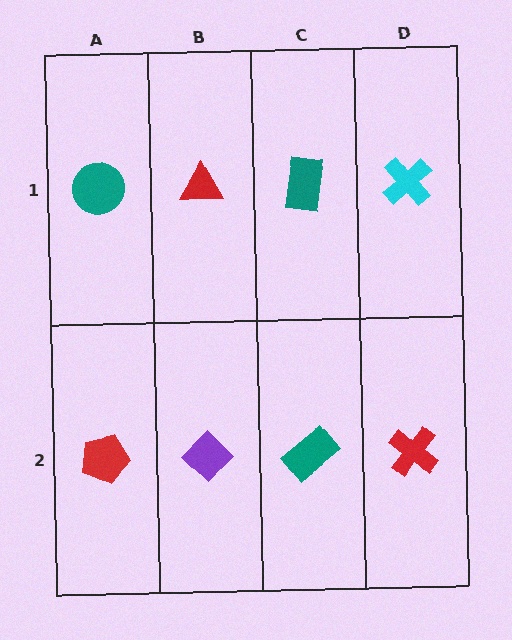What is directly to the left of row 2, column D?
A teal rectangle.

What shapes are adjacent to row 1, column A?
A red pentagon (row 2, column A), a red triangle (row 1, column B).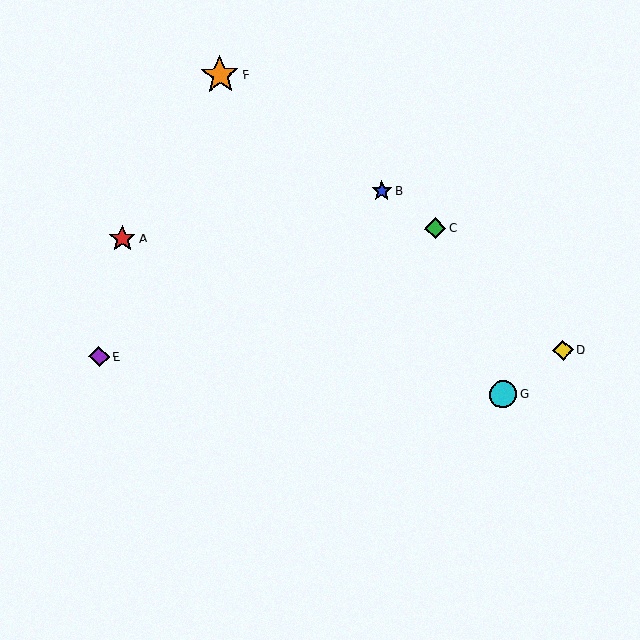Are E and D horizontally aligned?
Yes, both are at y≈357.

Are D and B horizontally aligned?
No, D is at y≈350 and B is at y≈191.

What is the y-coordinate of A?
Object A is at y≈239.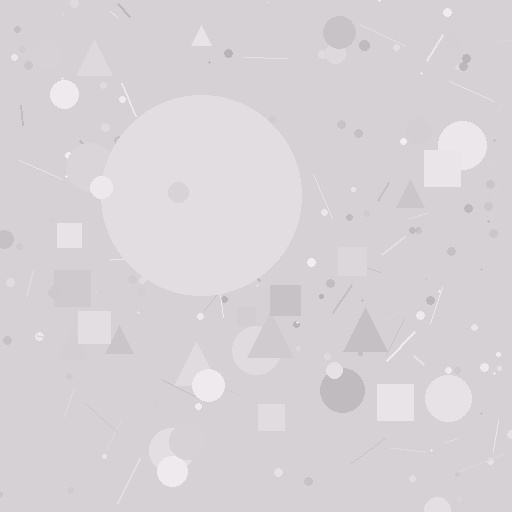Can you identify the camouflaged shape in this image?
The camouflaged shape is a circle.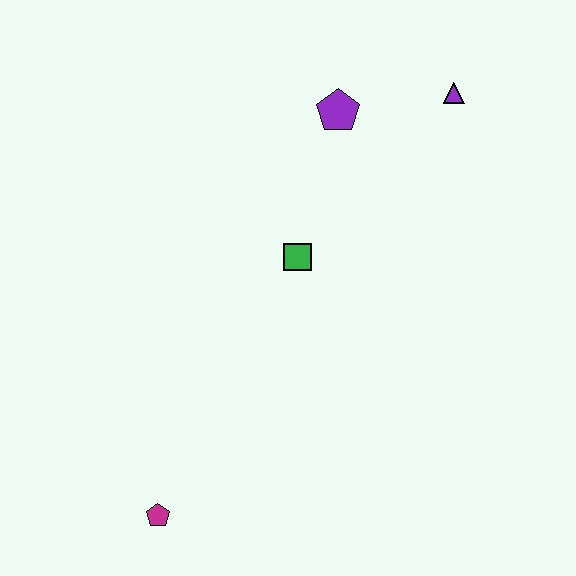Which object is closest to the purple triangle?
The purple pentagon is closest to the purple triangle.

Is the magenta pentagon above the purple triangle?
No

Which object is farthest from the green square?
The magenta pentagon is farthest from the green square.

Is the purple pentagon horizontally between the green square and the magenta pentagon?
No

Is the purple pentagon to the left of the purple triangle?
Yes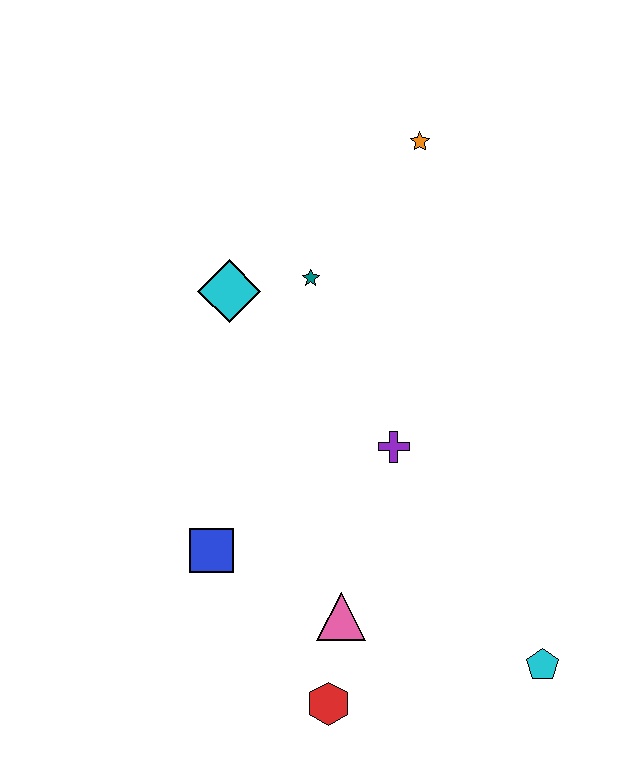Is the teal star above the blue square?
Yes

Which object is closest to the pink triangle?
The red hexagon is closest to the pink triangle.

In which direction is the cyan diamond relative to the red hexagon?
The cyan diamond is above the red hexagon.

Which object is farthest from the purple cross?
The orange star is farthest from the purple cross.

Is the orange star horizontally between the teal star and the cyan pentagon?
Yes